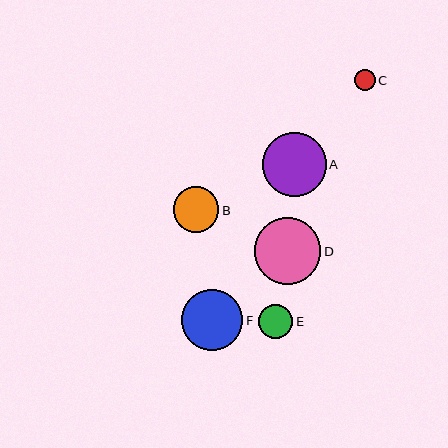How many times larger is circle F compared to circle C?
Circle F is approximately 3.0 times the size of circle C.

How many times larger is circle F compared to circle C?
Circle F is approximately 3.0 times the size of circle C.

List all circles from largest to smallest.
From largest to smallest: D, A, F, B, E, C.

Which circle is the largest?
Circle D is the largest with a size of approximately 67 pixels.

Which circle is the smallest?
Circle C is the smallest with a size of approximately 20 pixels.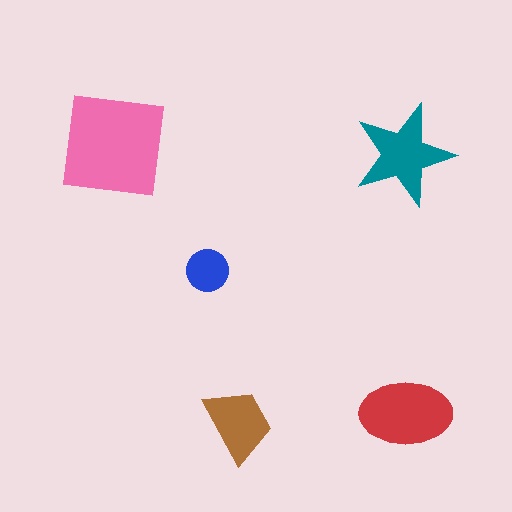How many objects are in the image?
There are 5 objects in the image.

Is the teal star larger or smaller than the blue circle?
Larger.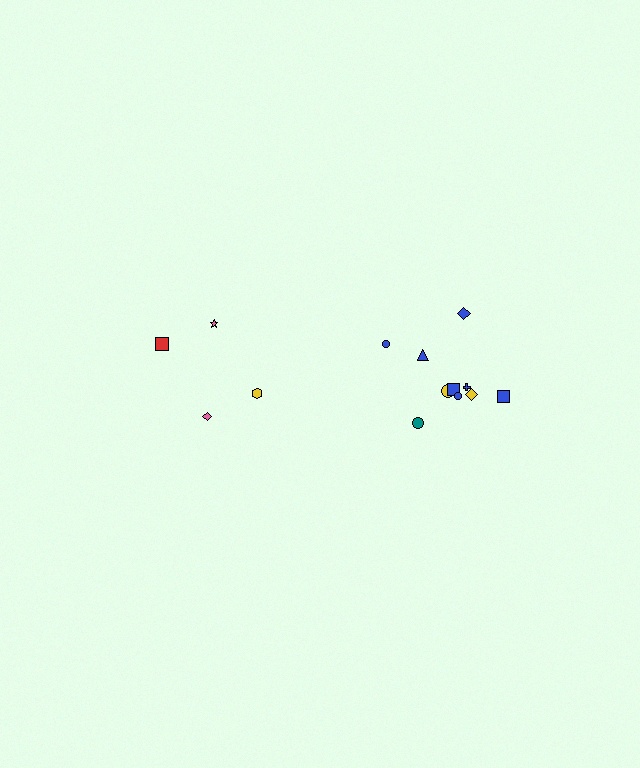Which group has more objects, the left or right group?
The right group.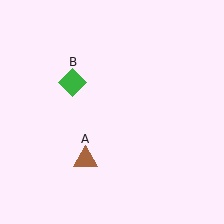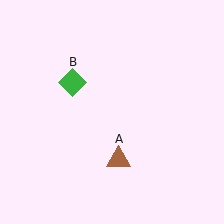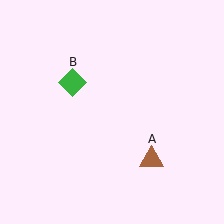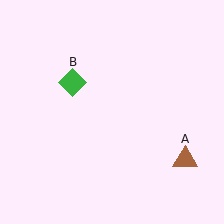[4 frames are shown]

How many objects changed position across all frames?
1 object changed position: brown triangle (object A).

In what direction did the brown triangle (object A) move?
The brown triangle (object A) moved right.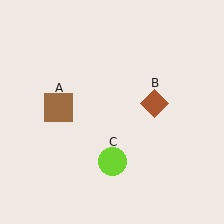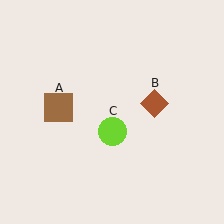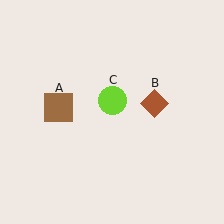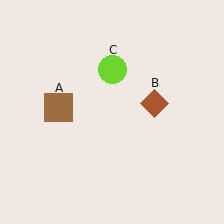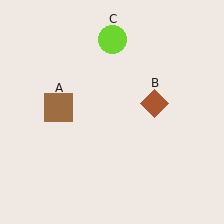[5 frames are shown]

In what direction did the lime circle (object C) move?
The lime circle (object C) moved up.